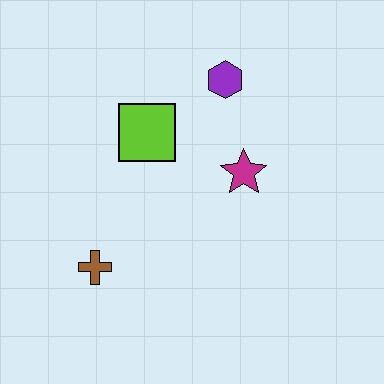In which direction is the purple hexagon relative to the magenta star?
The purple hexagon is above the magenta star.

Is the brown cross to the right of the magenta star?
No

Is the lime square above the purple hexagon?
No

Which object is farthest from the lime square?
The brown cross is farthest from the lime square.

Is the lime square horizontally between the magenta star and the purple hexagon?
No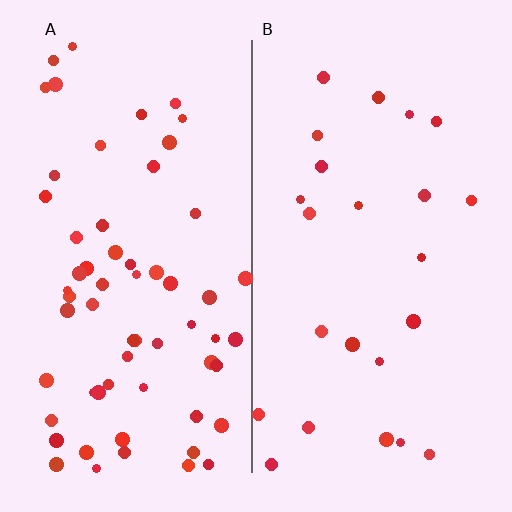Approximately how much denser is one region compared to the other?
Approximately 2.5× — region A over region B.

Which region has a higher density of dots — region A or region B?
A (the left).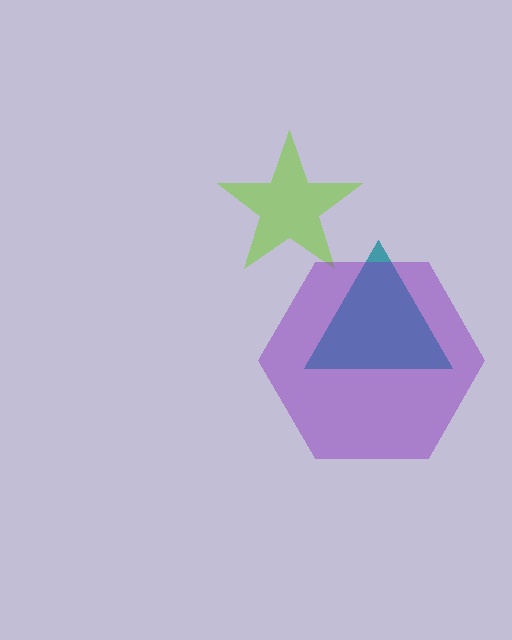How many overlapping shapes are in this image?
There are 3 overlapping shapes in the image.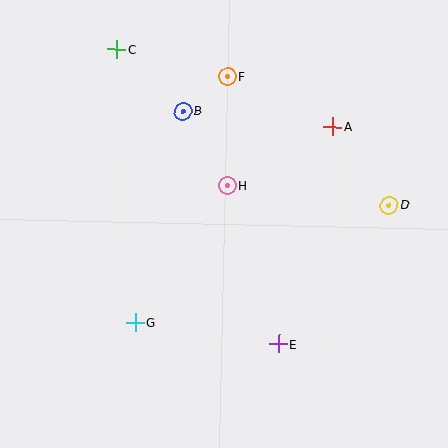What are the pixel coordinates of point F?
Point F is at (228, 77).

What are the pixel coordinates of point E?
Point E is at (279, 344).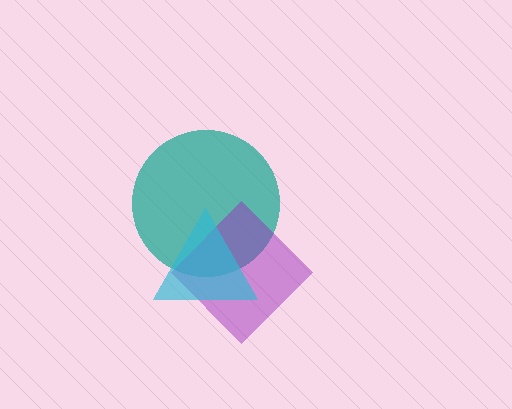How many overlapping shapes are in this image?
There are 3 overlapping shapes in the image.